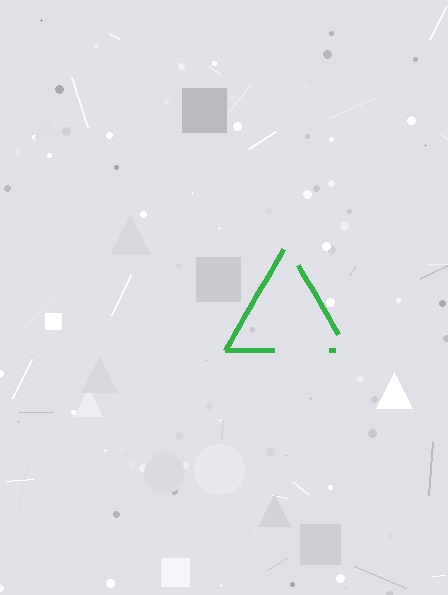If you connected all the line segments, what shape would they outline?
They would outline a triangle.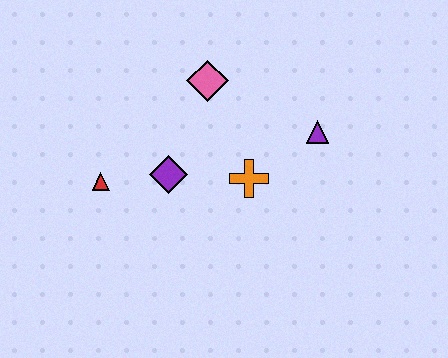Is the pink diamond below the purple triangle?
No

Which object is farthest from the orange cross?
The red triangle is farthest from the orange cross.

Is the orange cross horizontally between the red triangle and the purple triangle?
Yes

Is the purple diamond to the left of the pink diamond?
Yes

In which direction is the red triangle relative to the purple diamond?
The red triangle is to the left of the purple diamond.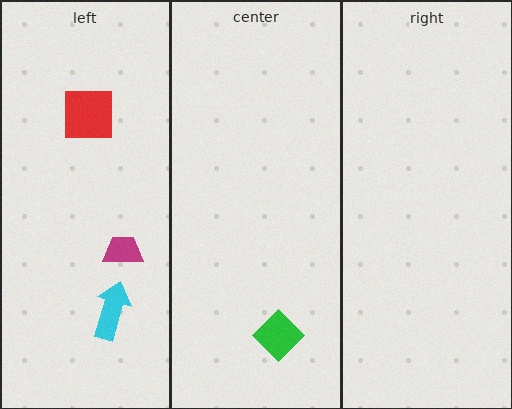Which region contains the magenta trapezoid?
The left region.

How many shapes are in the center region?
1.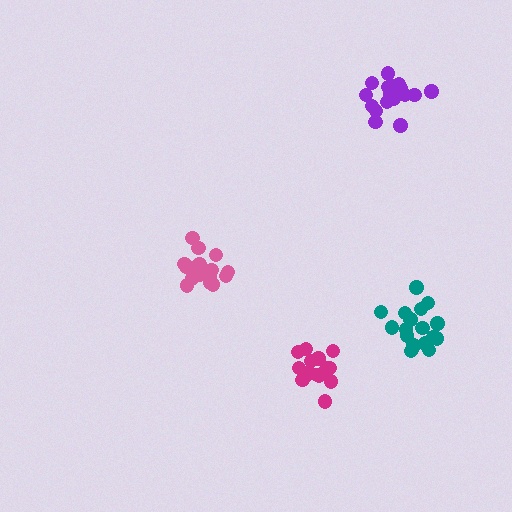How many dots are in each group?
Group 1: 19 dots, Group 2: 20 dots, Group 3: 18 dots, Group 4: 16 dots (73 total).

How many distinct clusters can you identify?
There are 4 distinct clusters.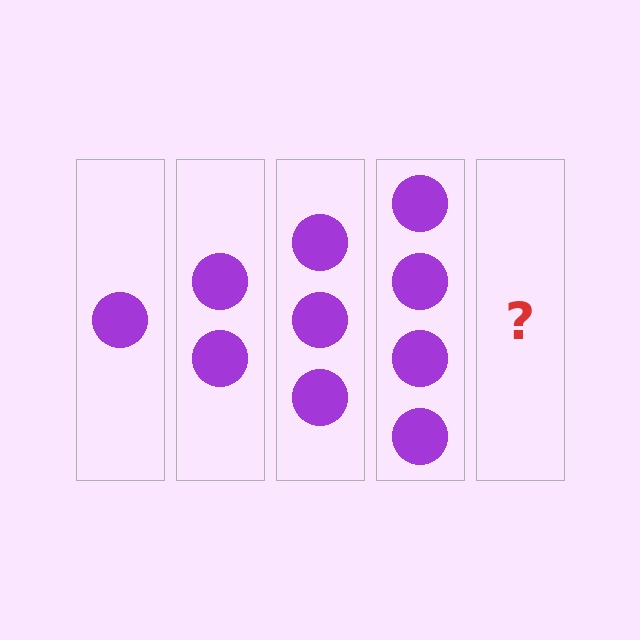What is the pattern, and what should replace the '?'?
The pattern is that each step adds one more circle. The '?' should be 5 circles.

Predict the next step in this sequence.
The next step is 5 circles.